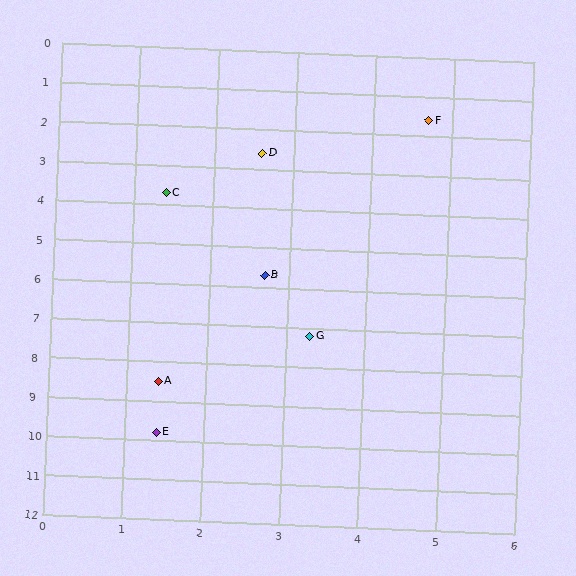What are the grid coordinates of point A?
Point A is at approximately (1.4, 8.5).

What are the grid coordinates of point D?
Point D is at approximately (2.6, 2.6).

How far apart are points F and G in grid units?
Points F and G are about 5.8 grid units apart.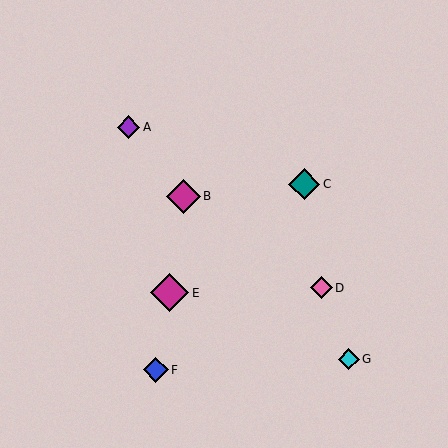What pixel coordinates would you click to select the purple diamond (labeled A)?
Click at (129, 127) to select the purple diamond A.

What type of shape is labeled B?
Shape B is a magenta diamond.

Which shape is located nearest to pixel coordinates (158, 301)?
The magenta diamond (labeled E) at (170, 293) is nearest to that location.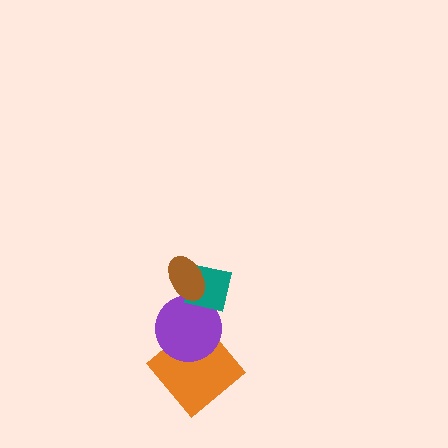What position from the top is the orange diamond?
The orange diamond is 4th from the top.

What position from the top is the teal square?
The teal square is 2nd from the top.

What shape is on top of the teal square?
The brown ellipse is on top of the teal square.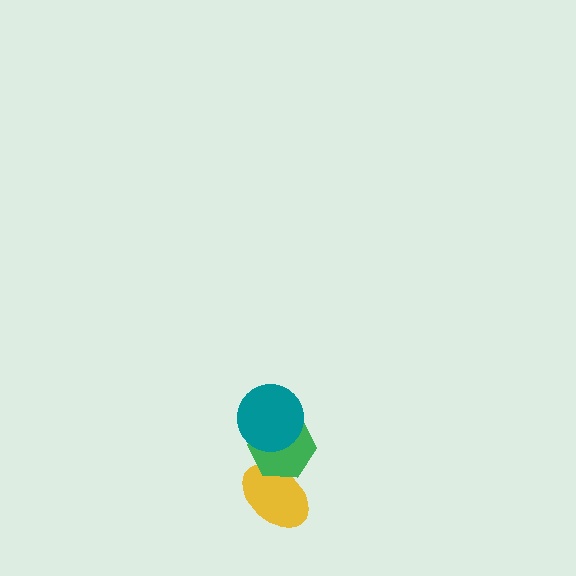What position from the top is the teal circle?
The teal circle is 1st from the top.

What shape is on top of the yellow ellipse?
The green hexagon is on top of the yellow ellipse.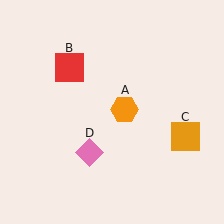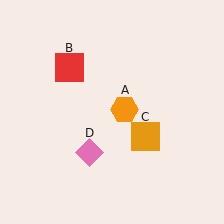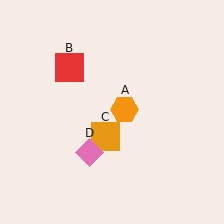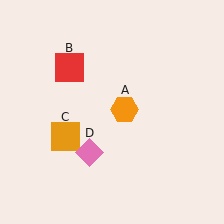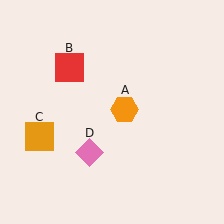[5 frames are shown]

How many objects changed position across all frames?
1 object changed position: orange square (object C).